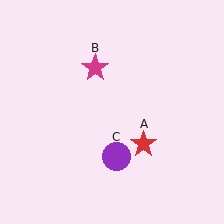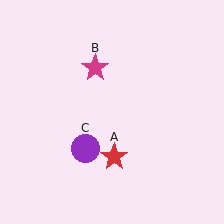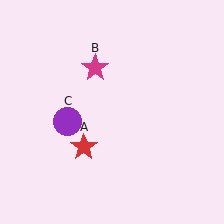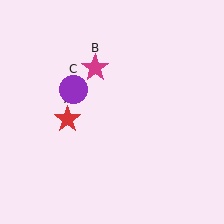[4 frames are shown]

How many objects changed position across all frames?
2 objects changed position: red star (object A), purple circle (object C).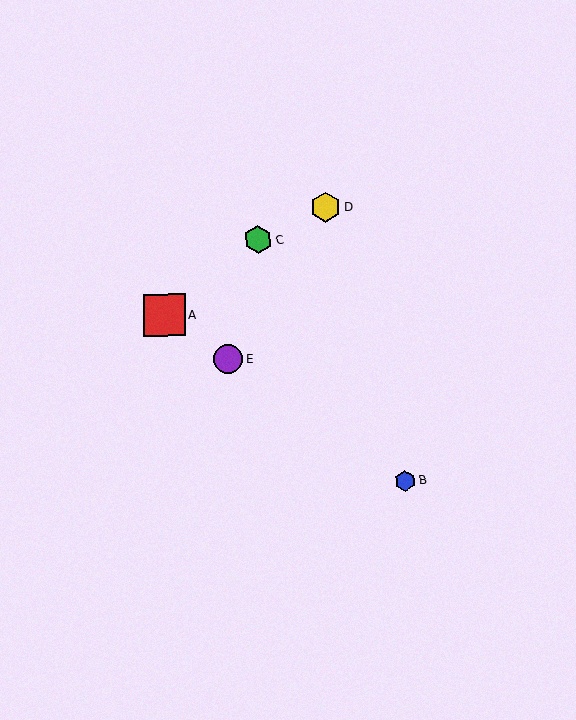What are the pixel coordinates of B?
Object B is at (405, 481).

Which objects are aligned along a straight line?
Objects A, B, E are aligned along a straight line.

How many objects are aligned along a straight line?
3 objects (A, B, E) are aligned along a straight line.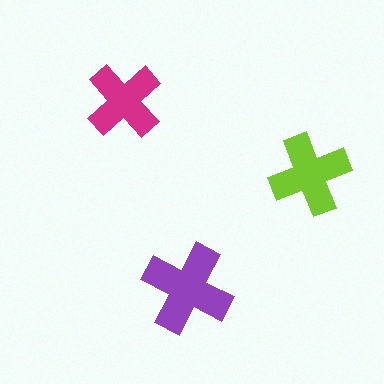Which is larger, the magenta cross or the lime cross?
The lime one.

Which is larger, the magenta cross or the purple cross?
The purple one.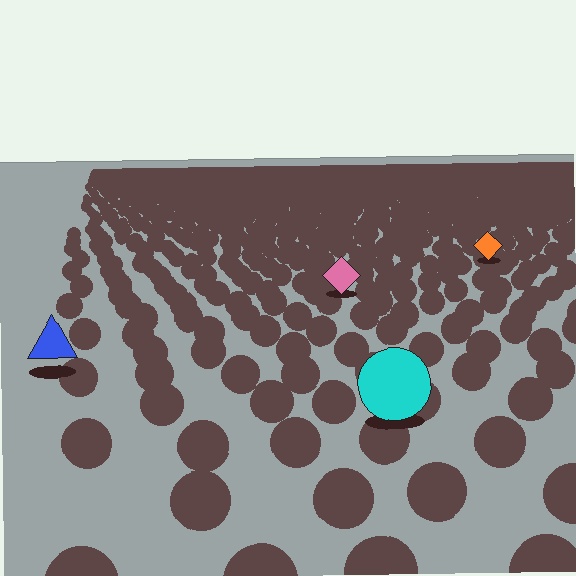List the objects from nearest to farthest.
From nearest to farthest: the cyan circle, the blue triangle, the pink diamond, the orange diamond.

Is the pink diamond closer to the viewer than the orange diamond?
Yes. The pink diamond is closer — you can tell from the texture gradient: the ground texture is coarser near it.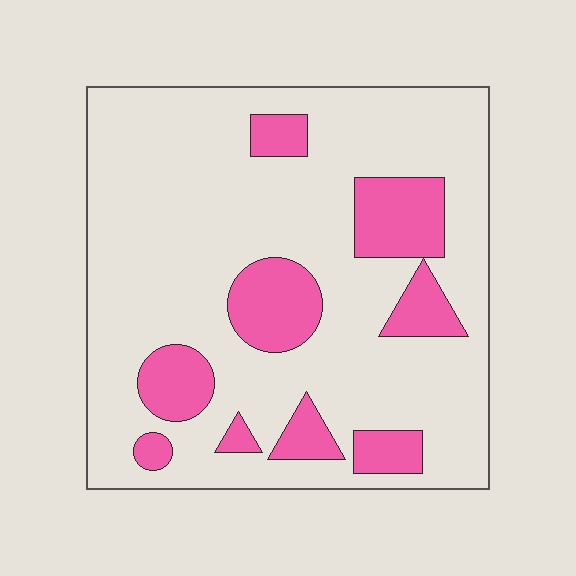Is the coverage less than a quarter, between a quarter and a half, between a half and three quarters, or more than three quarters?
Less than a quarter.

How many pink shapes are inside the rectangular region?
9.